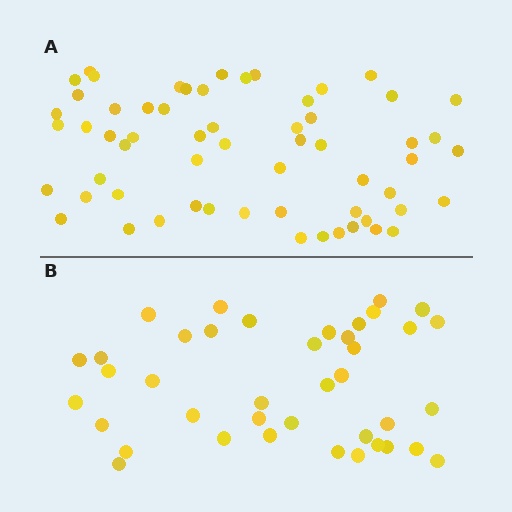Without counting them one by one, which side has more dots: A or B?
Region A (the top region) has more dots.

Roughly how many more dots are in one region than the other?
Region A has approximately 20 more dots than region B.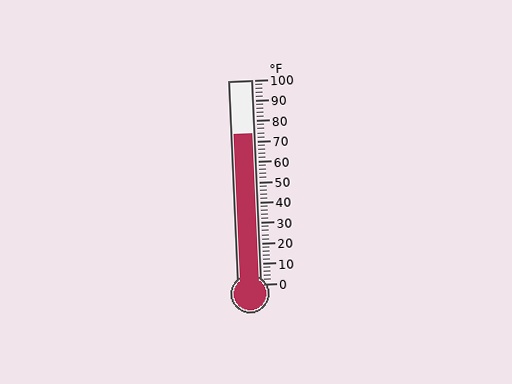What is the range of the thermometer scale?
The thermometer scale ranges from 0°F to 100°F.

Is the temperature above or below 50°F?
The temperature is above 50°F.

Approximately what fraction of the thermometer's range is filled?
The thermometer is filled to approximately 75% of its range.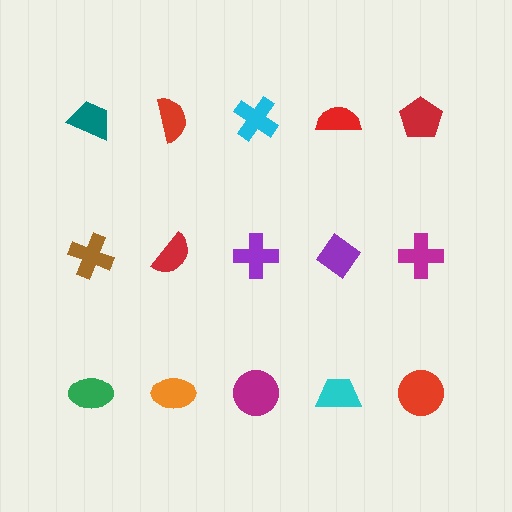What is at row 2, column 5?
A magenta cross.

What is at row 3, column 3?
A magenta circle.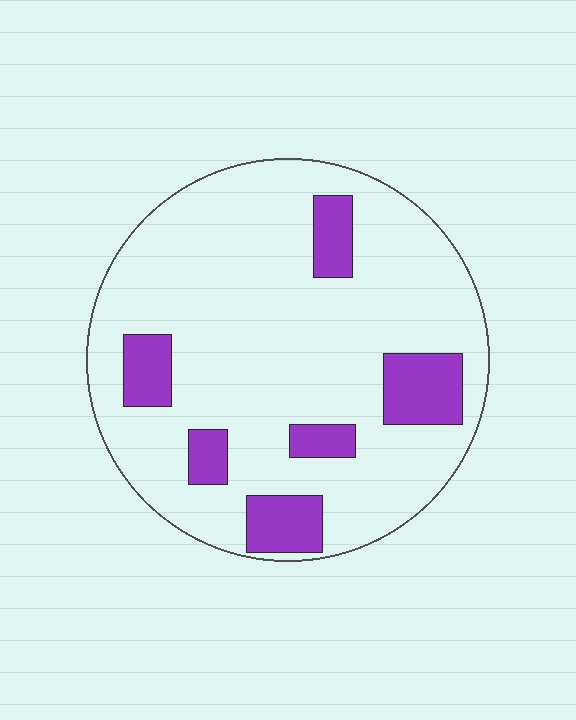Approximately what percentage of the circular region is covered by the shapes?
Approximately 15%.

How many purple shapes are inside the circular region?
6.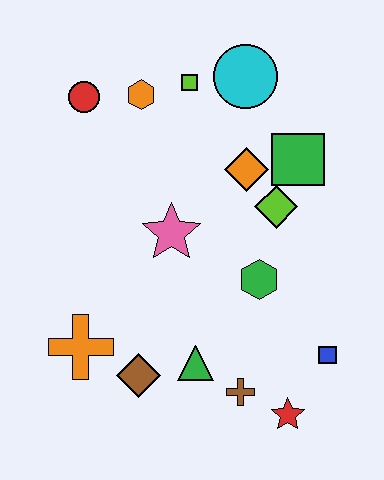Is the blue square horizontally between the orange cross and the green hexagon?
No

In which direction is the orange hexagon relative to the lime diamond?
The orange hexagon is to the left of the lime diamond.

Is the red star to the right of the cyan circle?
Yes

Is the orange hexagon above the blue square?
Yes